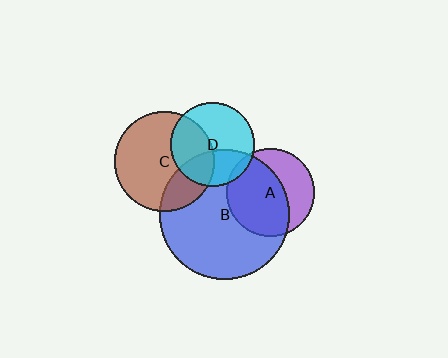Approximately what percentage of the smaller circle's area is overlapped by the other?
Approximately 40%.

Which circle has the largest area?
Circle B (blue).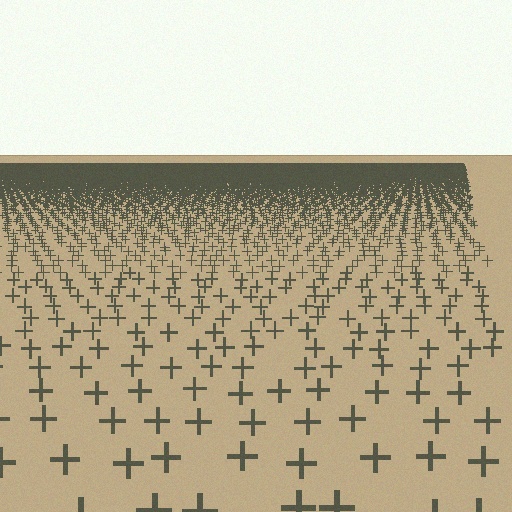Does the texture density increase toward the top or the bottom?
Density increases toward the top.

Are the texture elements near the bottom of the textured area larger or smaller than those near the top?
Larger. Near the bottom, elements are closer to the viewer and appear at a bigger on-screen size.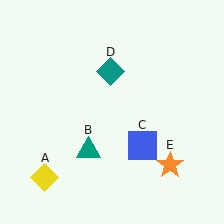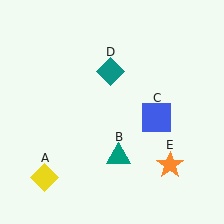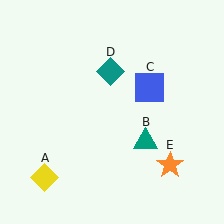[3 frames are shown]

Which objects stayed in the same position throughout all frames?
Yellow diamond (object A) and teal diamond (object D) and orange star (object E) remained stationary.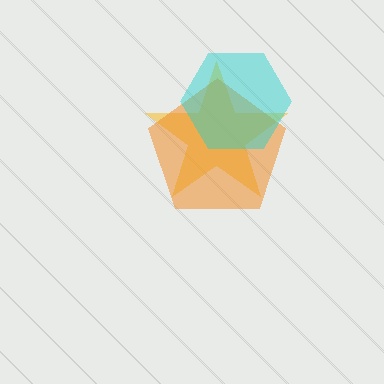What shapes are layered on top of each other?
The layered shapes are: a yellow star, an orange pentagon, a cyan hexagon.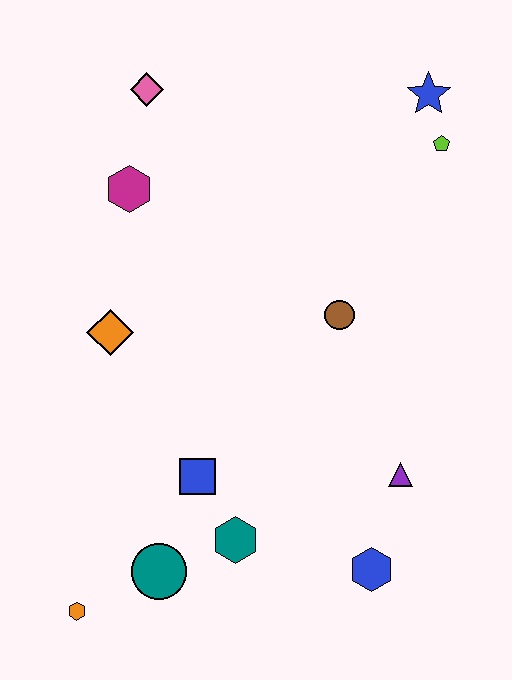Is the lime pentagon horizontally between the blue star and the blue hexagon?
No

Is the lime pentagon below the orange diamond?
No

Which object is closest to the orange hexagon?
The teal circle is closest to the orange hexagon.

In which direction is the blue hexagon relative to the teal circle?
The blue hexagon is to the right of the teal circle.